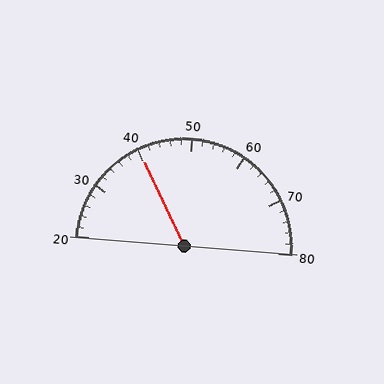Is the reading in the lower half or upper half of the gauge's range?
The reading is in the lower half of the range (20 to 80).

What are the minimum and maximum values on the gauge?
The gauge ranges from 20 to 80.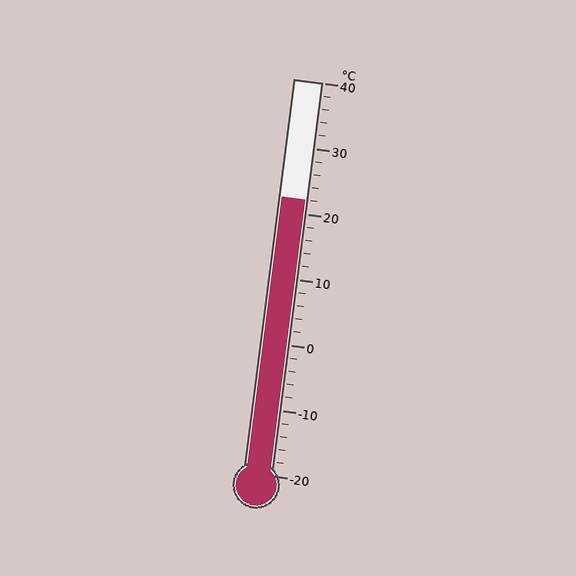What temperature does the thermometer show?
The thermometer shows approximately 22°C.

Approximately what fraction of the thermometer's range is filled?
The thermometer is filled to approximately 70% of its range.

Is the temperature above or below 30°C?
The temperature is below 30°C.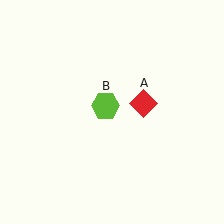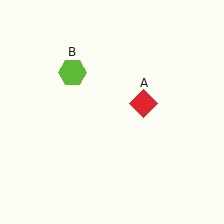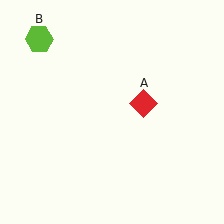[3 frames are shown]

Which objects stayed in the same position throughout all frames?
Red diamond (object A) remained stationary.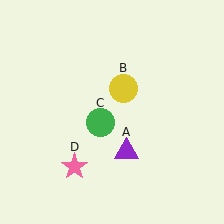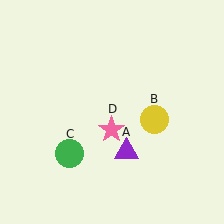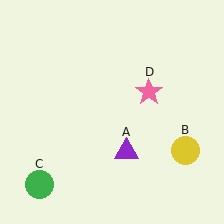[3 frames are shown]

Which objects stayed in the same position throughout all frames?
Purple triangle (object A) remained stationary.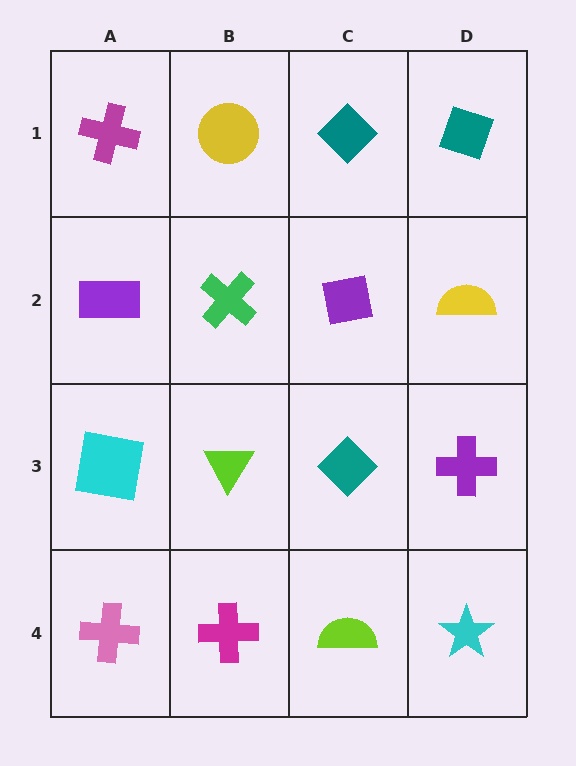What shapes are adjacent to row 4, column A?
A cyan square (row 3, column A), a magenta cross (row 4, column B).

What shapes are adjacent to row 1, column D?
A yellow semicircle (row 2, column D), a teal diamond (row 1, column C).